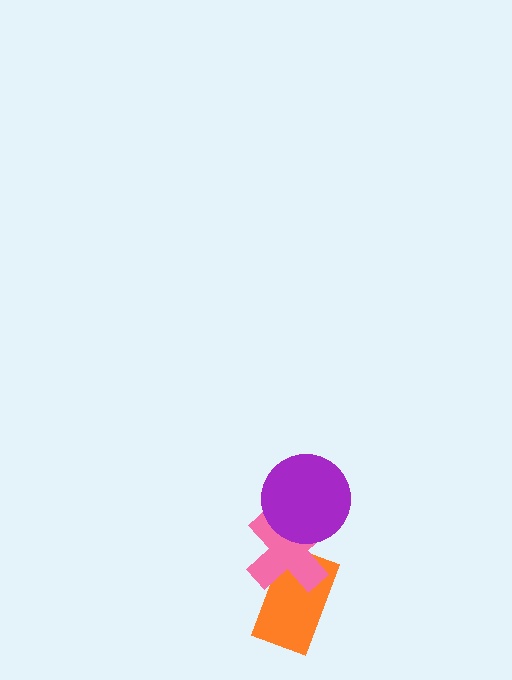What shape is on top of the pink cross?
The purple circle is on top of the pink cross.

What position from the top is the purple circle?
The purple circle is 1st from the top.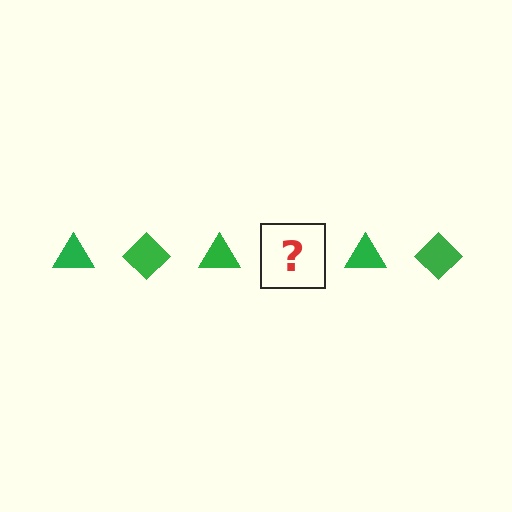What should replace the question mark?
The question mark should be replaced with a green diamond.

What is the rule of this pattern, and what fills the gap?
The rule is that the pattern cycles through triangle, diamond shapes in green. The gap should be filled with a green diamond.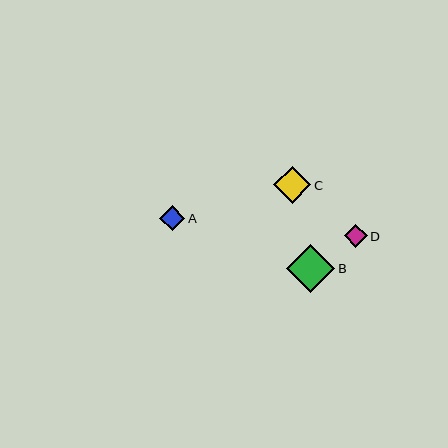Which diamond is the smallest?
Diamond D is the smallest with a size of approximately 23 pixels.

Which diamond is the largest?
Diamond B is the largest with a size of approximately 48 pixels.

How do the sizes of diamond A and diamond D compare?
Diamond A and diamond D are approximately the same size.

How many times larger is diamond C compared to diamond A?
Diamond C is approximately 1.5 times the size of diamond A.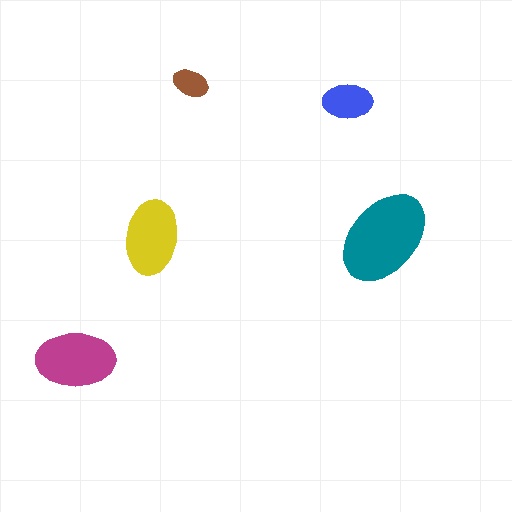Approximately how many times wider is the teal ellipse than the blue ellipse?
About 2 times wider.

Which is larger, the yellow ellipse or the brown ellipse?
The yellow one.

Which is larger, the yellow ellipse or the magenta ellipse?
The magenta one.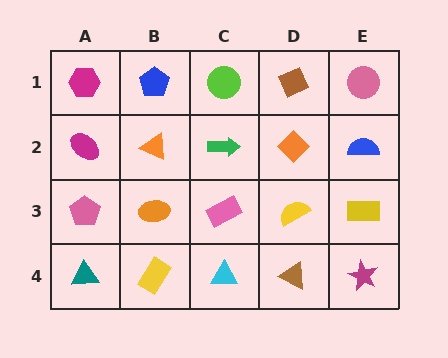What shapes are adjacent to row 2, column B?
A blue pentagon (row 1, column B), an orange ellipse (row 3, column B), a magenta ellipse (row 2, column A), a green arrow (row 2, column C).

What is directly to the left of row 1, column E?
A brown diamond.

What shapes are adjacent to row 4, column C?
A pink rectangle (row 3, column C), a yellow rectangle (row 4, column B), a brown triangle (row 4, column D).